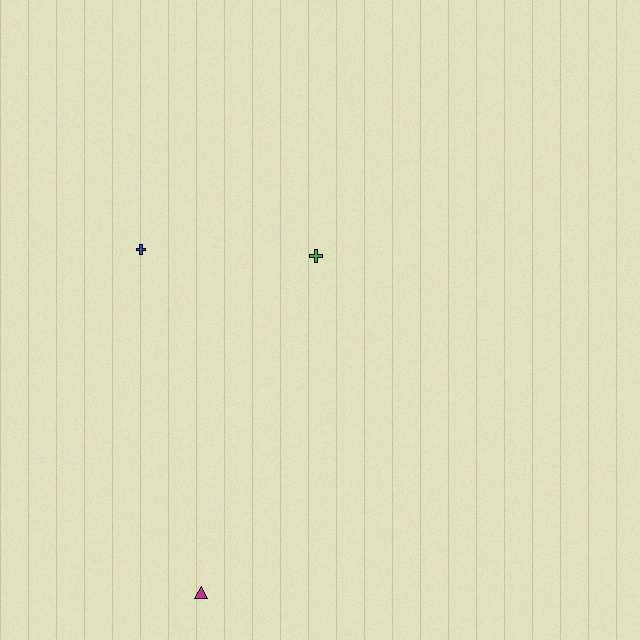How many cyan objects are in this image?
There are no cyan objects.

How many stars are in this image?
There are no stars.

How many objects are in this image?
There are 3 objects.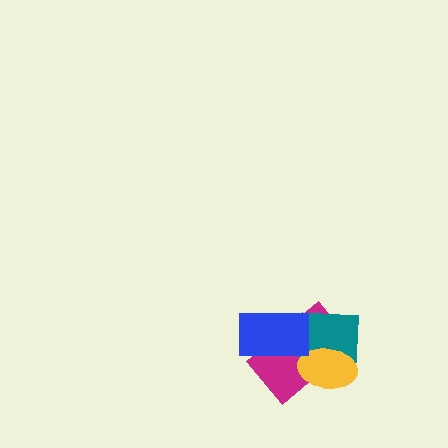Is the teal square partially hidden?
Yes, it is partially covered by another shape.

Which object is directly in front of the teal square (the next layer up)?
The yellow ellipse is directly in front of the teal square.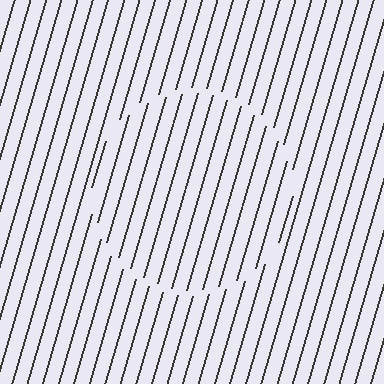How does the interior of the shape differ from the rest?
The interior of the shape contains the same grating, shifted by half a period — the contour is defined by the phase discontinuity where line-ends from the inner and outer gratings abut.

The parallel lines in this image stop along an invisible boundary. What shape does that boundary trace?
An illusory circle. The interior of the shape contains the same grating, shifted by half a period — the contour is defined by the phase discontinuity where line-ends from the inner and outer gratings abut.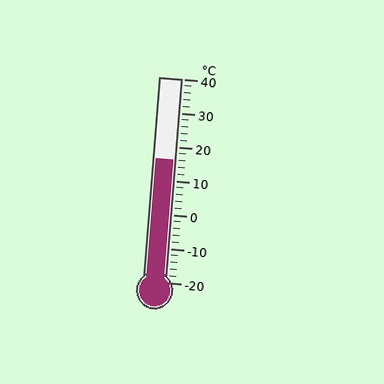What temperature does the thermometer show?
The thermometer shows approximately 16°C.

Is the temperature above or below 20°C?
The temperature is below 20°C.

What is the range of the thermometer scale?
The thermometer scale ranges from -20°C to 40°C.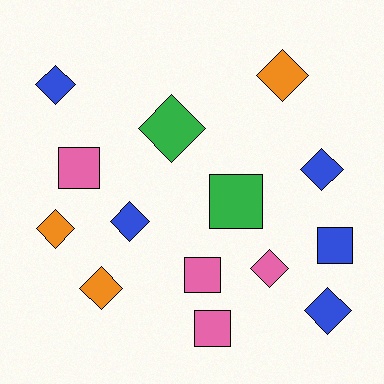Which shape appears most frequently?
Diamond, with 9 objects.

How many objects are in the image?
There are 14 objects.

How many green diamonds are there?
There is 1 green diamond.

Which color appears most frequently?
Blue, with 5 objects.